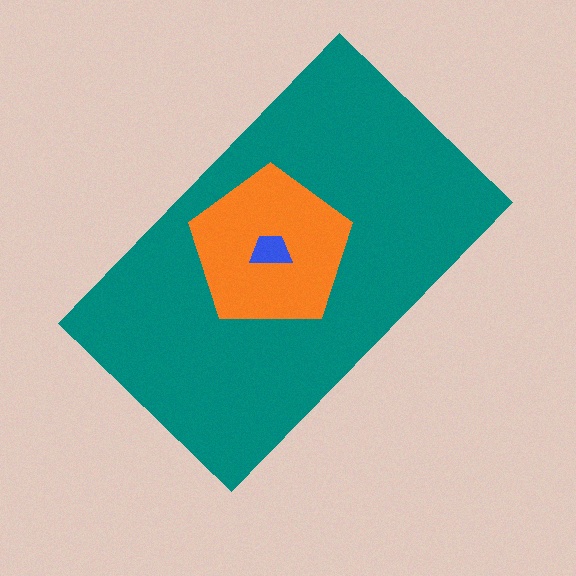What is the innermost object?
The blue trapezoid.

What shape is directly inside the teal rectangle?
The orange pentagon.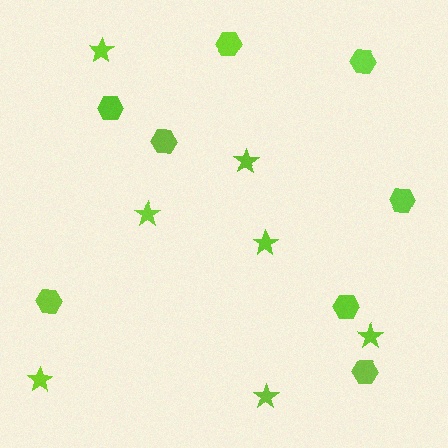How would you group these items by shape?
There are 2 groups: one group of hexagons (8) and one group of stars (7).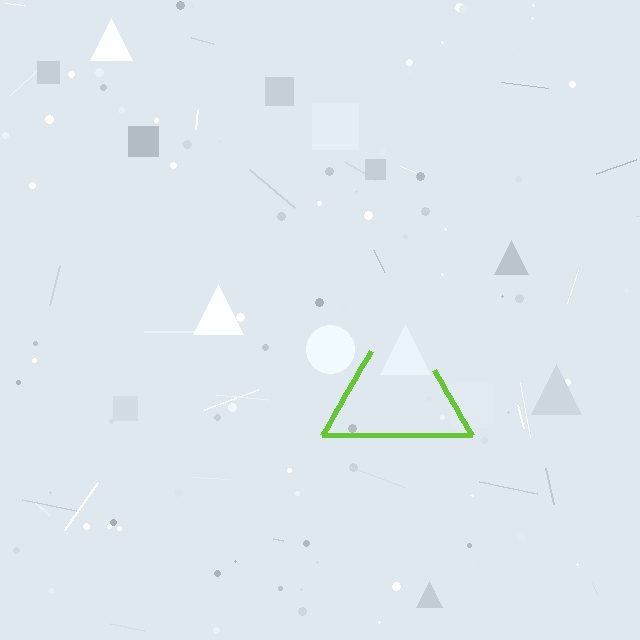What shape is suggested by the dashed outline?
The dashed outline suggests a triangle.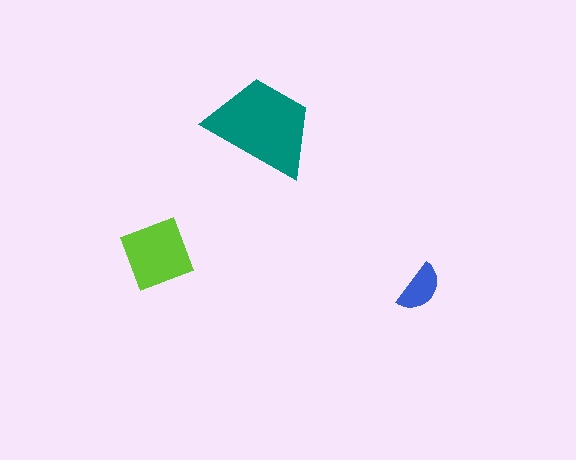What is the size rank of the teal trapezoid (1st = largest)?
1st.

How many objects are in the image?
There are 3 objects in the image.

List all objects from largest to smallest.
The teal trapezoid, the lime diamond, the blue semicircle.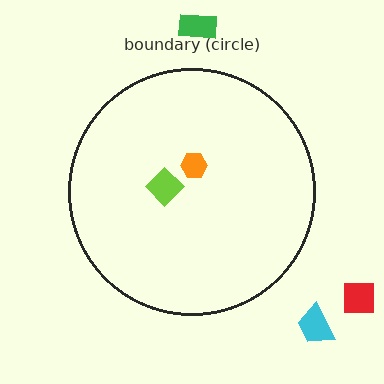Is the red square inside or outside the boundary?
Outside.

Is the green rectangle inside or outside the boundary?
Outside.